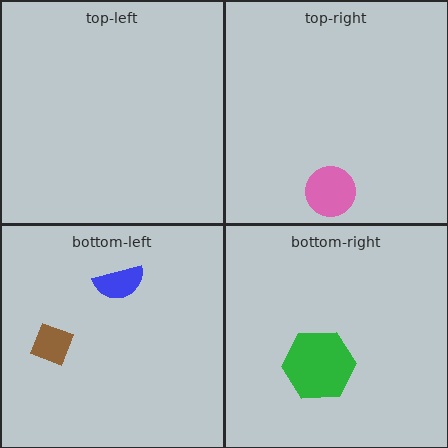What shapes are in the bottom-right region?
The green hexagon.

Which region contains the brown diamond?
The bottom-left region.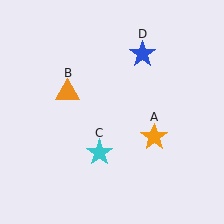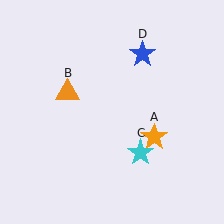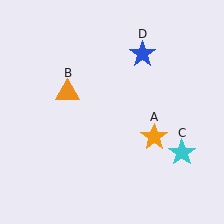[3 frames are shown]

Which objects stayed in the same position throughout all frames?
Orange star (object A) and orange triangle (object B) and blue star (object D) remained stationary.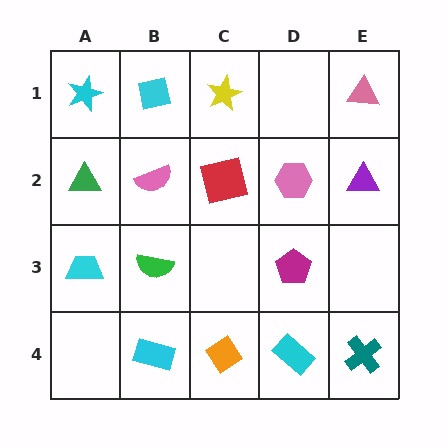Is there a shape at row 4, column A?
No, that cell is empty.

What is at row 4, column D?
A cyan rectangle.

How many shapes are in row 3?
3 shapes.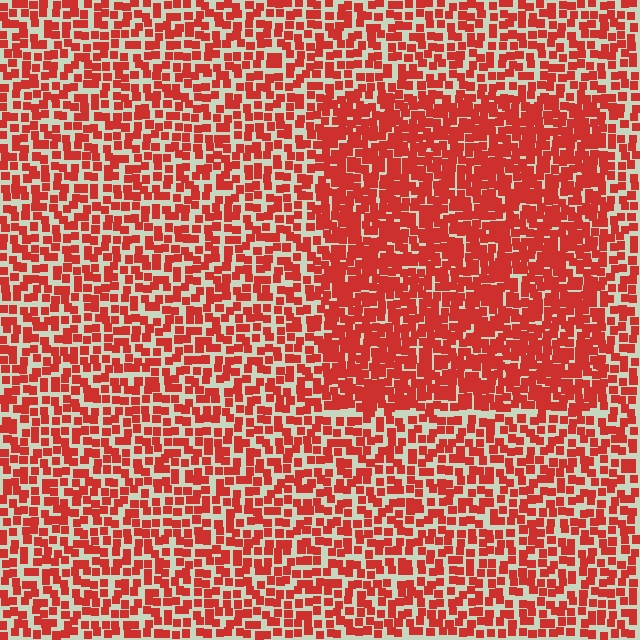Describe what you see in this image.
The image contains small red elements arranged at two different densities. A rectangle-shaped region is visible where the elements are more densely packed than the surrounding area.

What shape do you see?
I see a rectangle.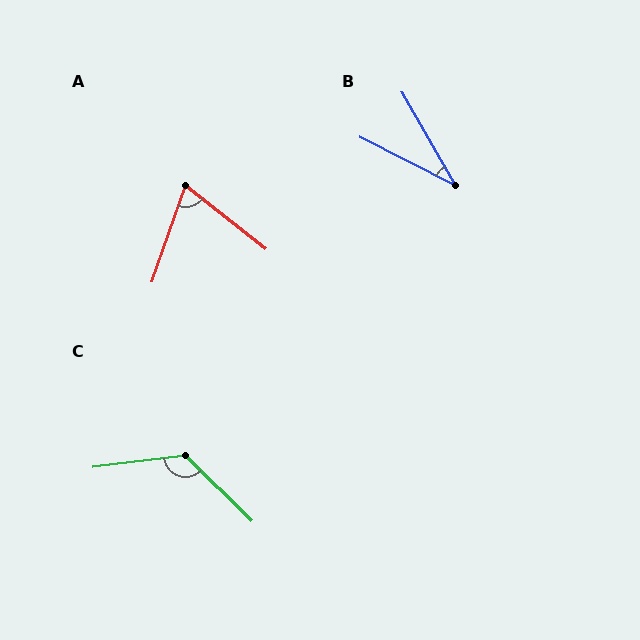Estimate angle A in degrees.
Approximately 71 degrees.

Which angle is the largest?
C, at approximately 128 degrees.